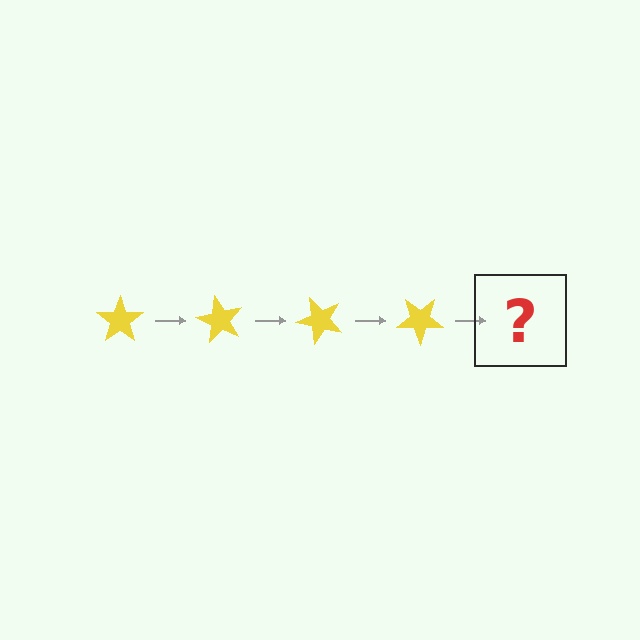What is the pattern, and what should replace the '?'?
The pattern is that the star rotates 60 degrees each step. The '?' should be a yellow star rotated 240 degrees.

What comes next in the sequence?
The next element should be a yellow star rotated 240 degrees.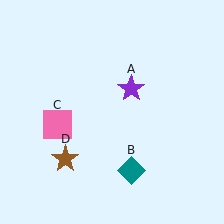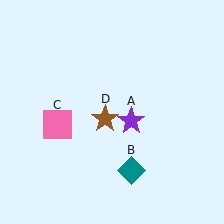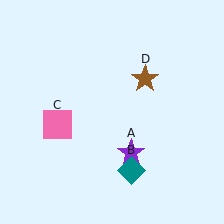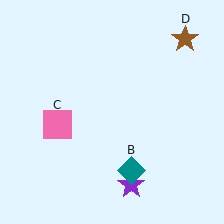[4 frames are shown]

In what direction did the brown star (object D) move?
The brown star (object D) moved up and to the right.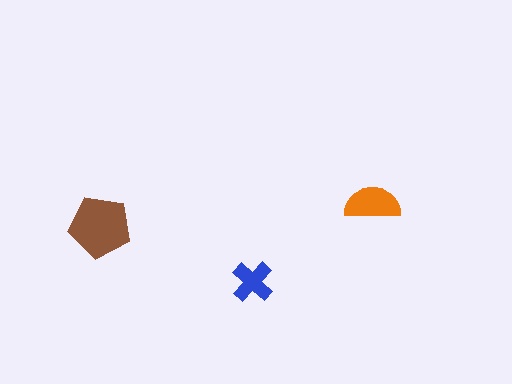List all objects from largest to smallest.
The brown pentagon, the orange semicircle, the blue cross.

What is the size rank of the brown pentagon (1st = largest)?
1st.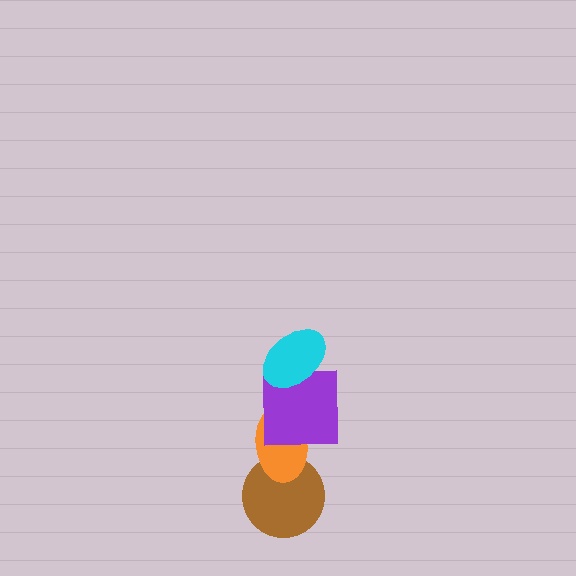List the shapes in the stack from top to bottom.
From top to bottom: the cyan ellipse, the purple square, the orange ellipse, the brown circle.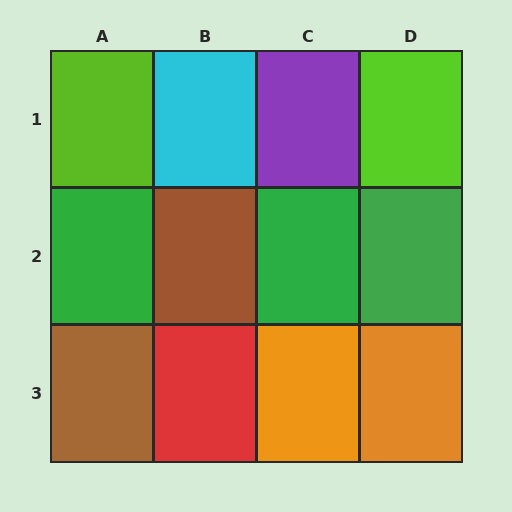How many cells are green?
3 cells are green.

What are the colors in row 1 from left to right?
Lime, cyan, purple, lime.